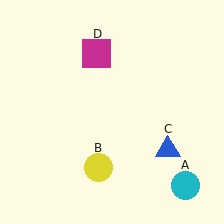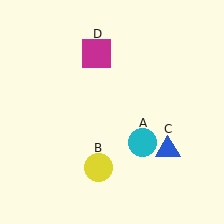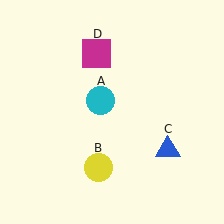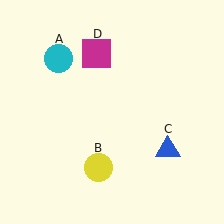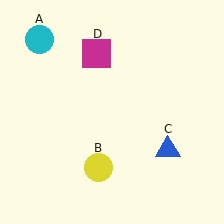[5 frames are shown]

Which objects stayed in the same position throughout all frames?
Yellow circle (object B) and blue triangle (object C) and magenta square (object D) remained stationary.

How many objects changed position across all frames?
1 object changed position: cyan circle (object A).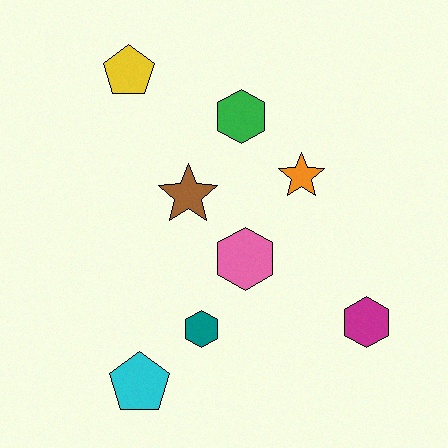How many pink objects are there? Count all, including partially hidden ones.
There is 1 pink object.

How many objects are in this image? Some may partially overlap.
There are 8 objects.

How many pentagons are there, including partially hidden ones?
There are 2 pentagons.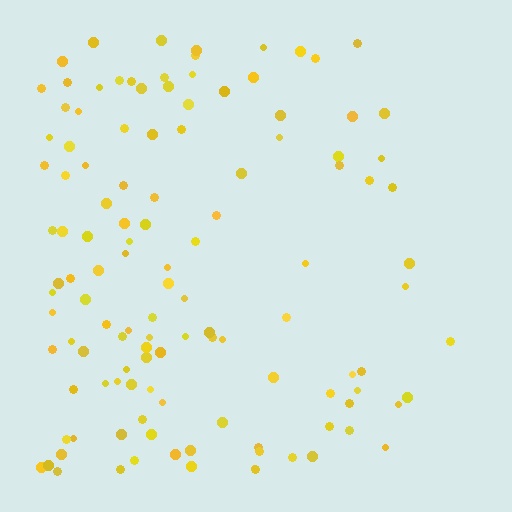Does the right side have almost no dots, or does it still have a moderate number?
Still a moderate number, just noticeably fewer than the left.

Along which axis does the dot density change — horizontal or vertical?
Horizontal.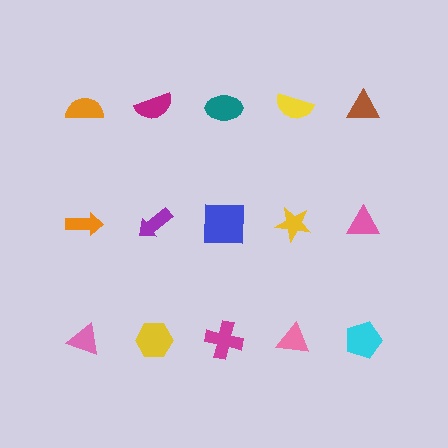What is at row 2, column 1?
An orange arrow.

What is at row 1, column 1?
An orange semicircle.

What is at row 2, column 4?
A yellow star.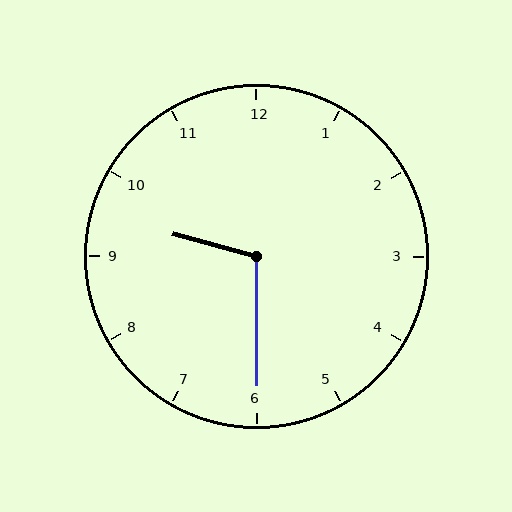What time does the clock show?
9:30.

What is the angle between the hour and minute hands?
Approximately 105 degrees.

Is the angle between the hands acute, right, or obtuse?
It is obtuse.